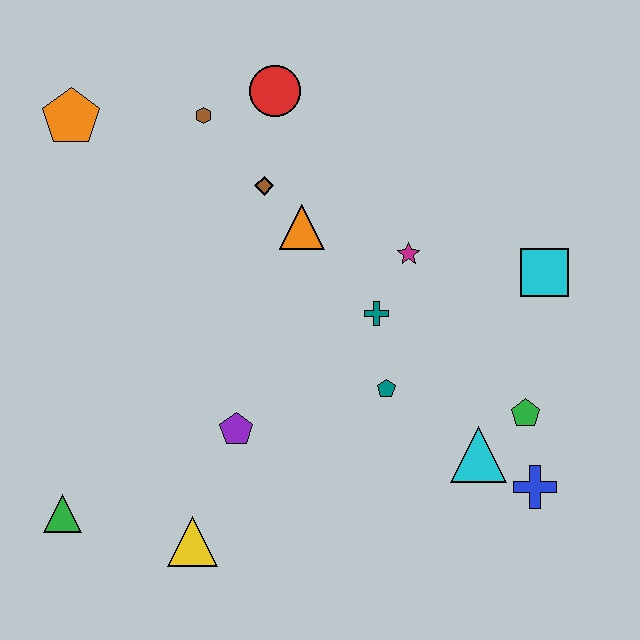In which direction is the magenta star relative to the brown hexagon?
The magenta star is to the right of the brown hexagon.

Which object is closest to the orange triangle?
The brown diamond is closest to the orange triangle.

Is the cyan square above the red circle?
No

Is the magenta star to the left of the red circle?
No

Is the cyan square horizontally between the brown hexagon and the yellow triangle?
No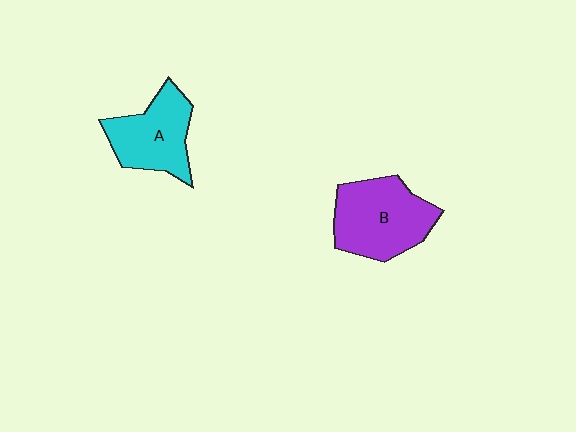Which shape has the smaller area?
Shape A (cyan).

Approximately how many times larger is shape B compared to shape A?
Approximately 1.2 times.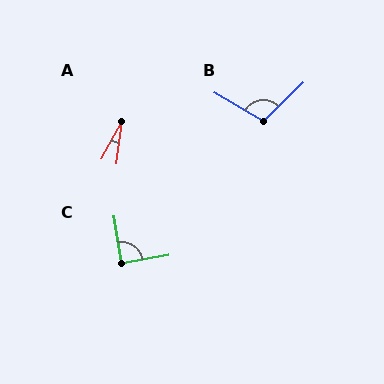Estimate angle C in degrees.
Approximately 89 degrees.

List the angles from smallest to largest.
A (22°), C (89°), B (105°).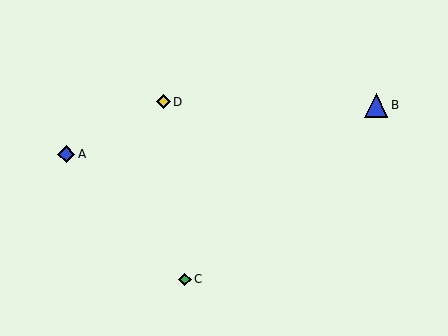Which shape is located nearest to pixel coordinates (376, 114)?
The blue triangle (labeled B) at (376, 105) is nearest to that location.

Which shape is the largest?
The blue triangle (labeled B) is the largest.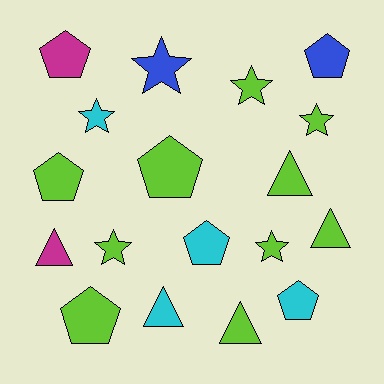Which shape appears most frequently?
Pentagon, with 7 objects.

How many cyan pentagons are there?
There are 2 cyan pentagons.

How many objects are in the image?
There are 18 objects.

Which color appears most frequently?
Lime, with 10 objects.